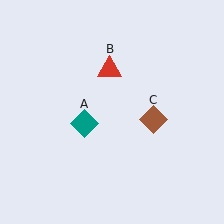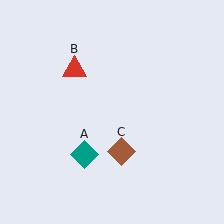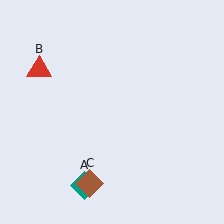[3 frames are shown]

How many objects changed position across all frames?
3 objects changed position: teal diamond (object A), red triangle (object B), brown diamond (object C).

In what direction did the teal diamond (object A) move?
The teal diamond (object A) moved down.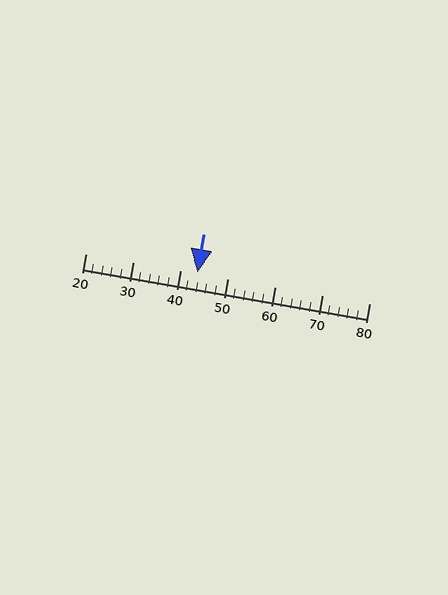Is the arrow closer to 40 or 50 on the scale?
The arrow is closer to 40.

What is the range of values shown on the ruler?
The ruler shows values from 20 to 80.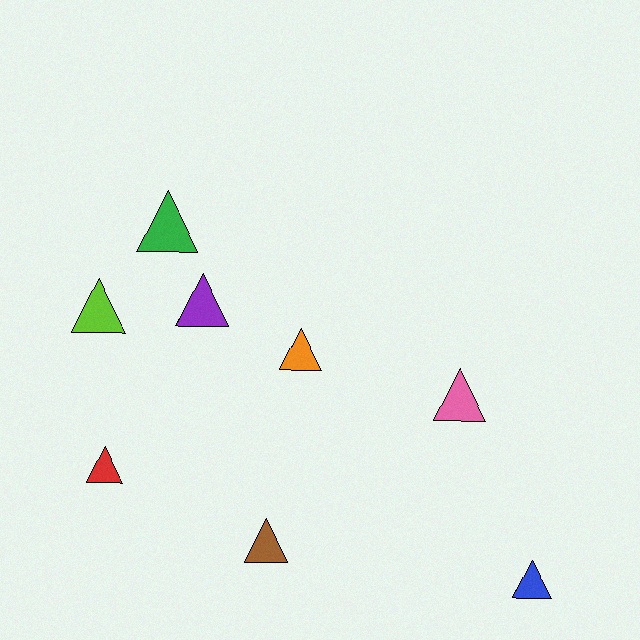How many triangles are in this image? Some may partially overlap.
There are 8 triangles.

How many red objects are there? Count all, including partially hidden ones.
There is 1 red object.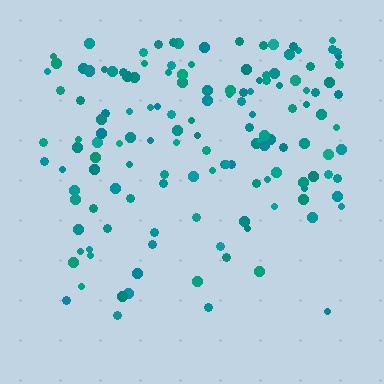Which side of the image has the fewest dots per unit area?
The bottom.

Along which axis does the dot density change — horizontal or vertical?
Vertical.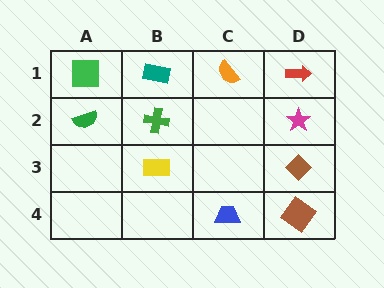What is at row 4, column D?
A brown diamond.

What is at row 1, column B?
A teal rectangle.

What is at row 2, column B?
A green cross.